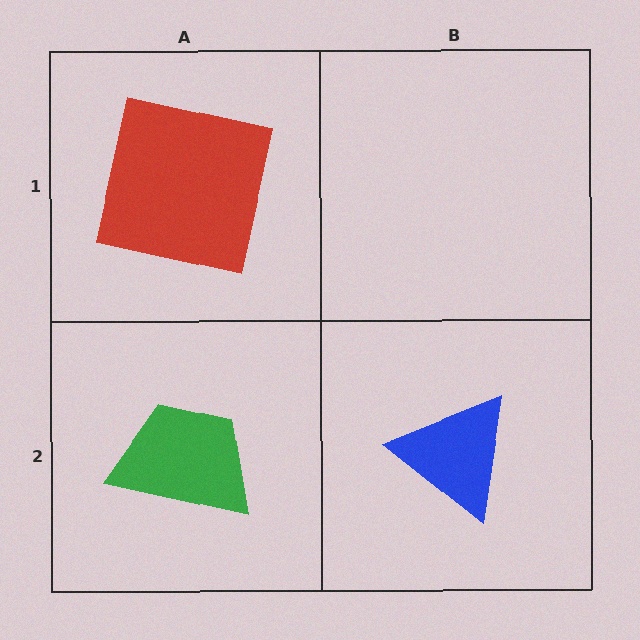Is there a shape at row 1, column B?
No, that cell is empty.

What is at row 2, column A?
A green trapezoid.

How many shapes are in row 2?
2 shapes.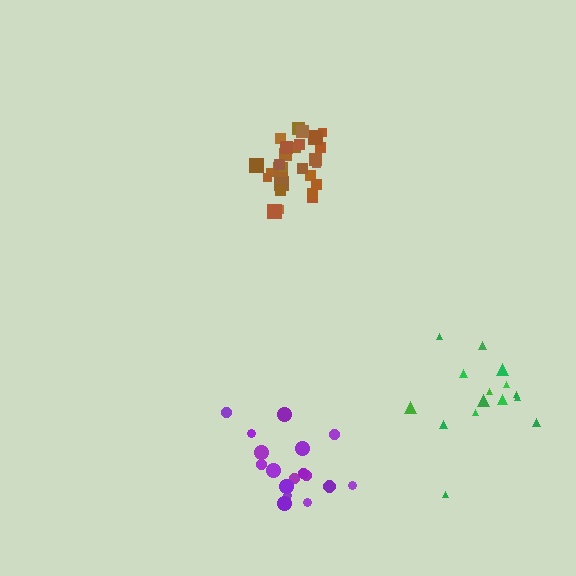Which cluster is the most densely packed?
Brown.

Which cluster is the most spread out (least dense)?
Green.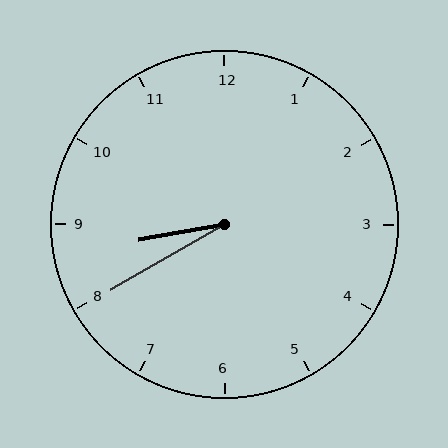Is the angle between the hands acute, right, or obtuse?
It is acute.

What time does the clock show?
8:40.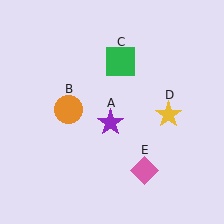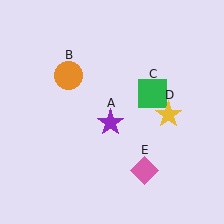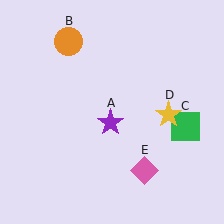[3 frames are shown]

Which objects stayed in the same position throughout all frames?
Purple star (object A) and yellow star (object D) and pink diamond (object E) remained stationary.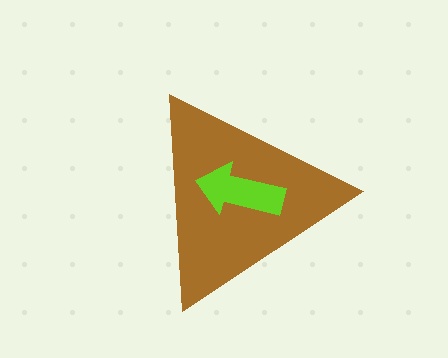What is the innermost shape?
The lime arrow.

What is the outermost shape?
The brown triangle.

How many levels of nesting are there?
2.